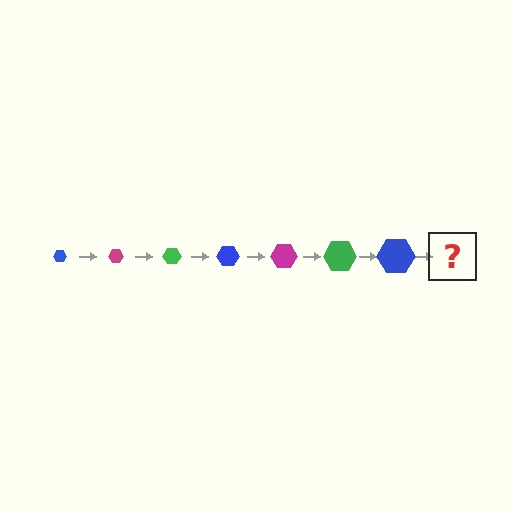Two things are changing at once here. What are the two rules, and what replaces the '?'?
The two rules are that the hexagon grows larger each step and the color cycles through blue, magenta, and green. The '?' should be a magenta hexagon, larger than the previous one.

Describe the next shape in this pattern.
It should be a magenta hexagon, larger than the previous one.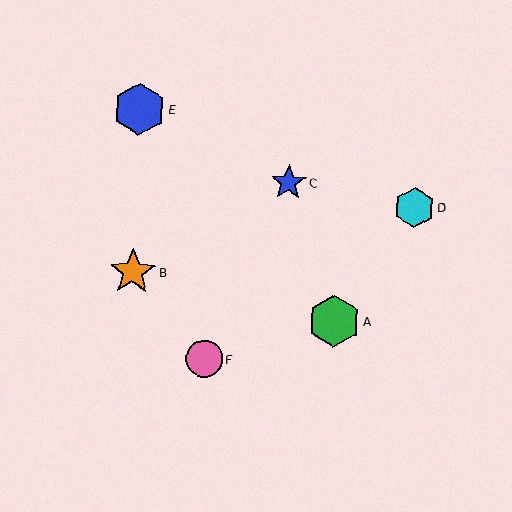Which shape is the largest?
The green hexagon (labeled A) is the largest.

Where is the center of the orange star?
The center of the orange star is at (133, 272).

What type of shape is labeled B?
Shape B is an orange star.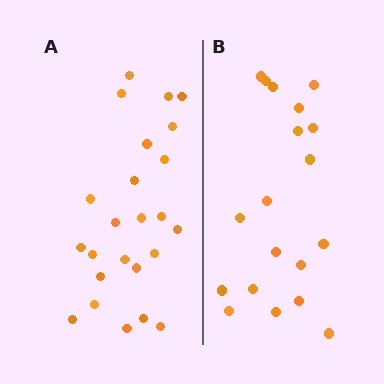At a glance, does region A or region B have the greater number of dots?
Region A (the left region) has more dots.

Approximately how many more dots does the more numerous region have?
Region A has about 5 more dots than region B.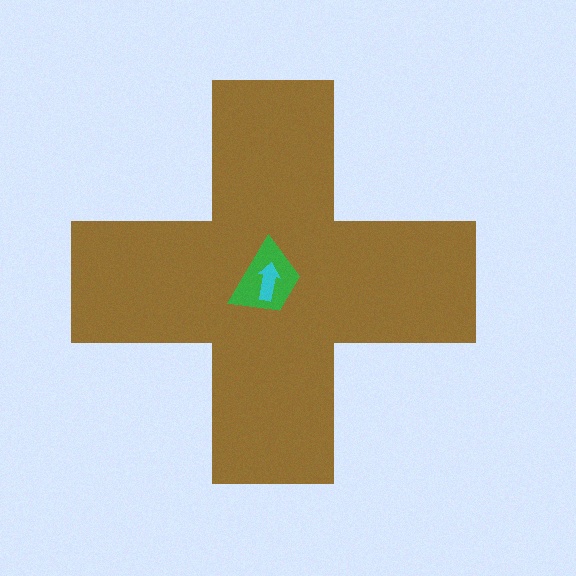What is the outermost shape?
The brown cross.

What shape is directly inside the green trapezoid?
The cyan arrow.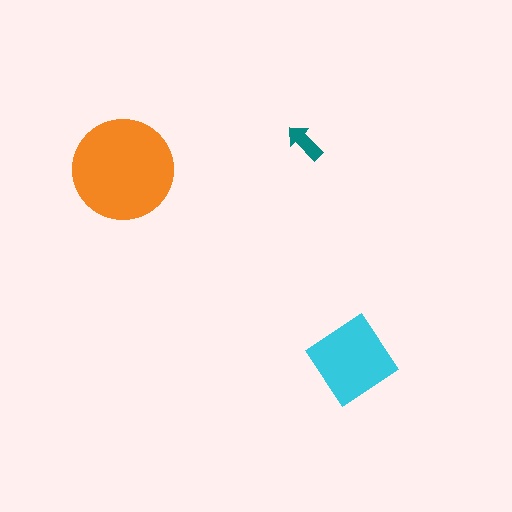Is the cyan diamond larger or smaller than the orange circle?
Smaller.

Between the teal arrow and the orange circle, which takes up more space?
The orange circle.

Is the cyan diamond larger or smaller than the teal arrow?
Larger.